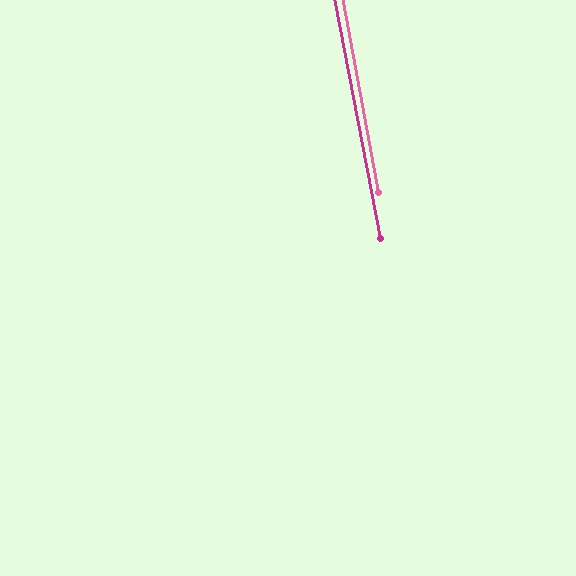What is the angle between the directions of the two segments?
Approximately 0 degrees.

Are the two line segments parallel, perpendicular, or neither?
Parallel — their directions differ by only 0.1°.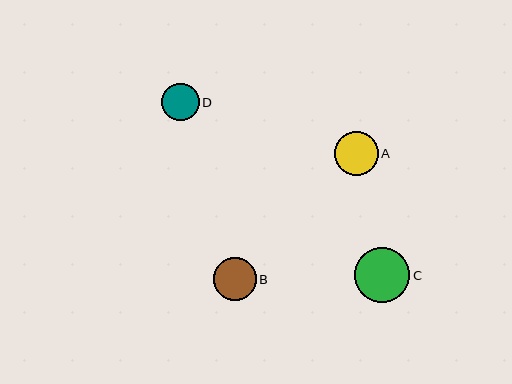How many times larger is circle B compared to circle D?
Circle B is approximately 1.1 times the size of circle D.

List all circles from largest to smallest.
From largest to smallest: C, A, B, D.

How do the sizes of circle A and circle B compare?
Circle A and circle B are approximately the same size.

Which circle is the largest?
Circle C is the largest with a size of approximately 55 pixels.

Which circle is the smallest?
Circle D is the smallest with a size of approximately 38 pixels.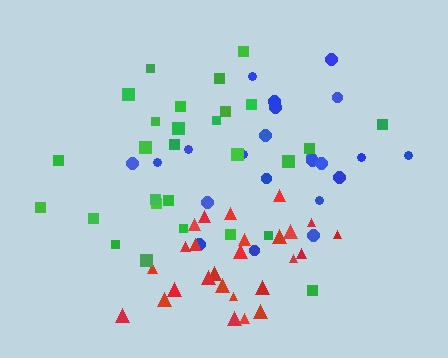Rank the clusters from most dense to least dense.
red, green, blue.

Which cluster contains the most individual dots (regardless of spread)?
Green (28).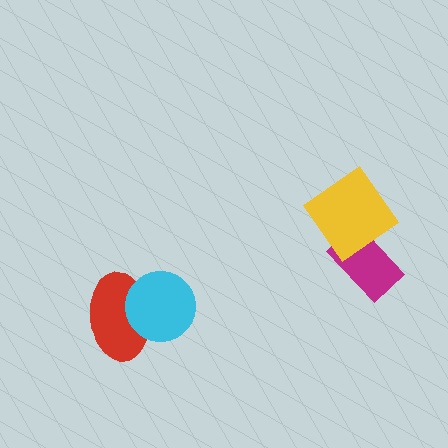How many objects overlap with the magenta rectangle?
1 object overlaps with the magenta rectangle.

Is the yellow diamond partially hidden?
No, no other shape covers it.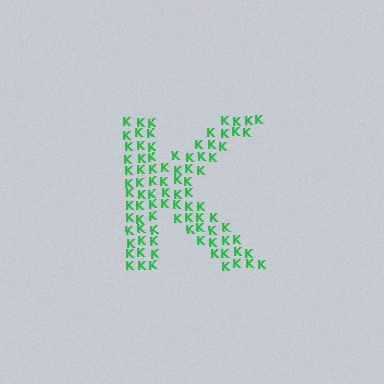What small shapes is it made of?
It is made of small letter K's.